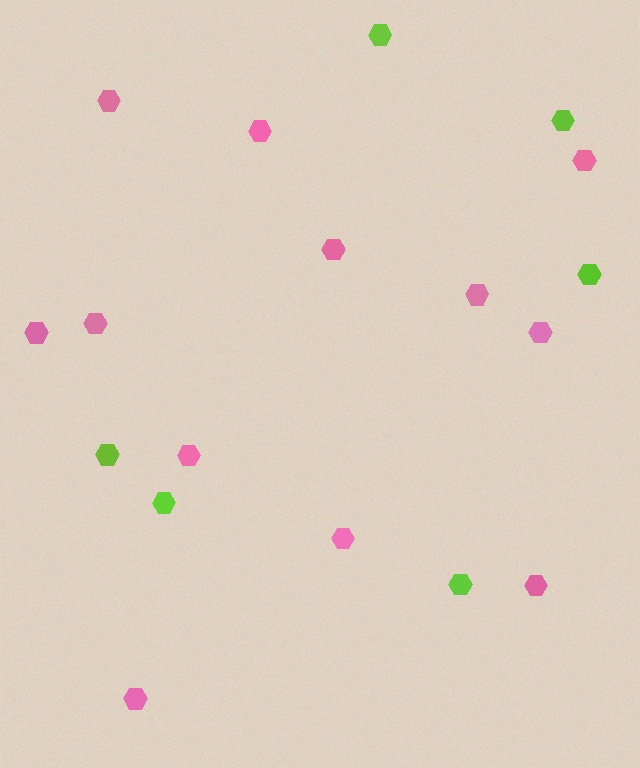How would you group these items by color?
There are 2 groups: one group of pink hexagons (12) and one group of lime hexagons (6).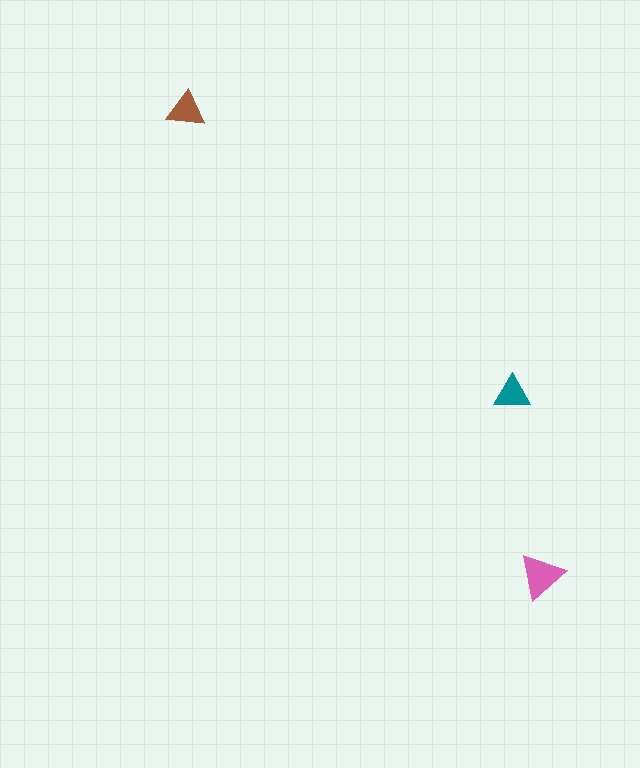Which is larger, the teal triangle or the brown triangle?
The brown one.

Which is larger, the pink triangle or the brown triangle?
The pink one.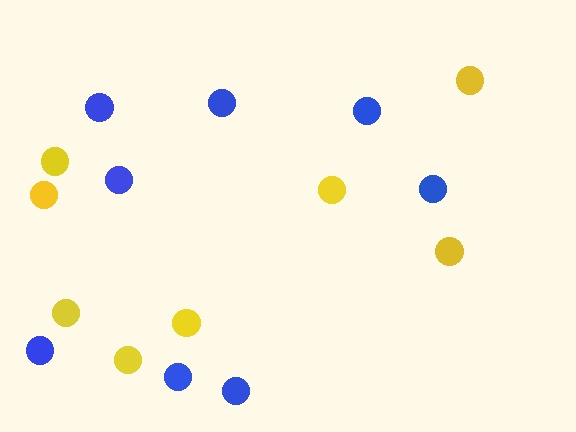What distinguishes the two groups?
There are 2 groups: one group of yellow circles (8) and one group of blue circles (8).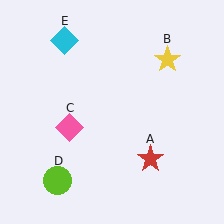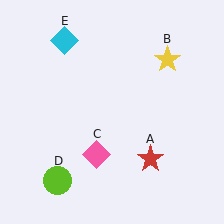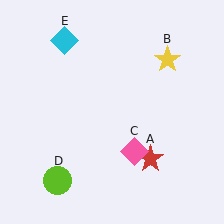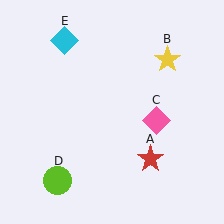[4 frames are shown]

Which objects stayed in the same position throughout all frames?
Red star (object A) and yellow star (object B) and lime circle (object D) and cyan diamond (object E) remained stationary.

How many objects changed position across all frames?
1 object changed position: pink diamond (object C).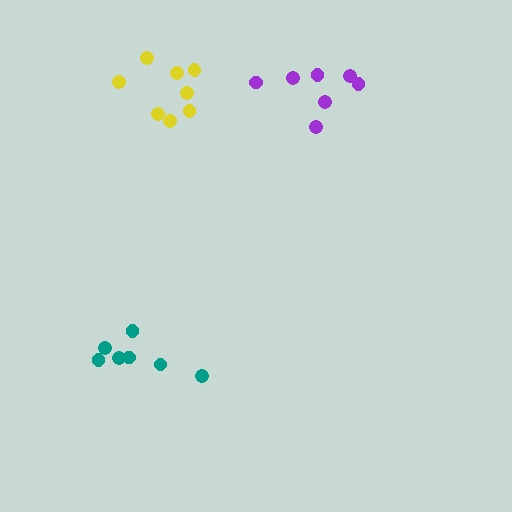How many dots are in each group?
Group 1: 7 dots, Group 2: 7 dots, Group 3: 8 dots (22 total).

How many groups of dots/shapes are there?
There are 3 groups.